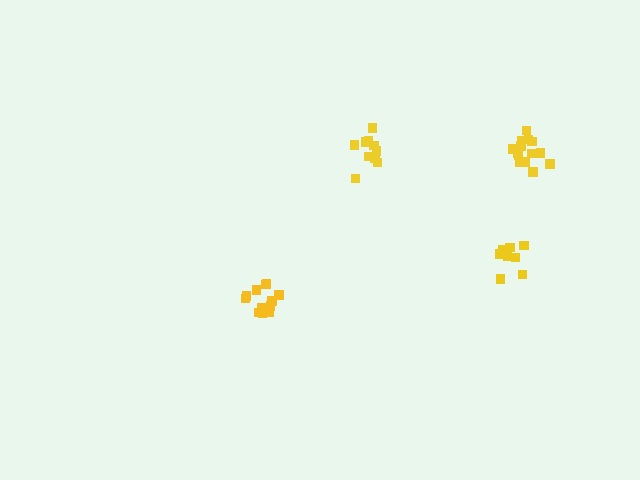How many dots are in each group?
Group 1: 13 dots, Group 2: 10 dots, Group 3: 14 dots, Group 4: 8 dots (45 total).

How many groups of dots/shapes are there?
There are 4 groups.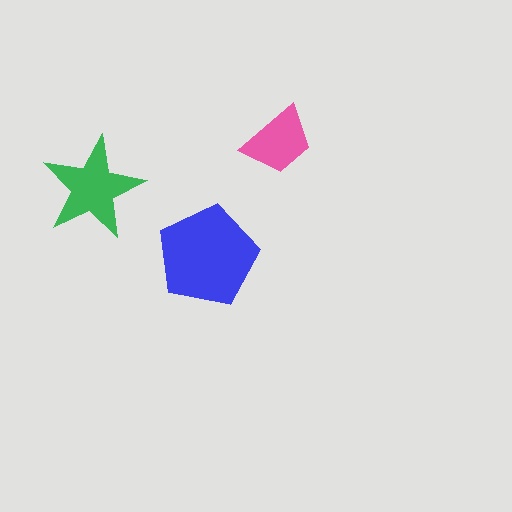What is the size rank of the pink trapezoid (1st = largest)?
3rd.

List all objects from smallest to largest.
The pink trapezoid, the green star, the blue pentagon.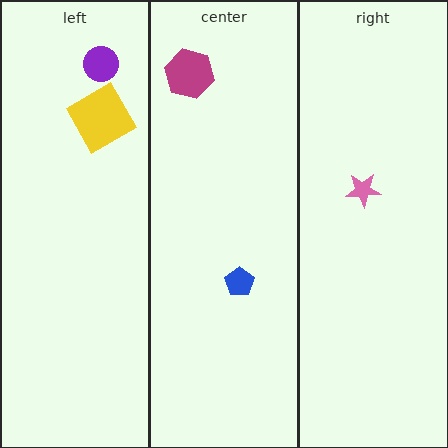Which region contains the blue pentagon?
The center region.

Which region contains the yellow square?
The left region.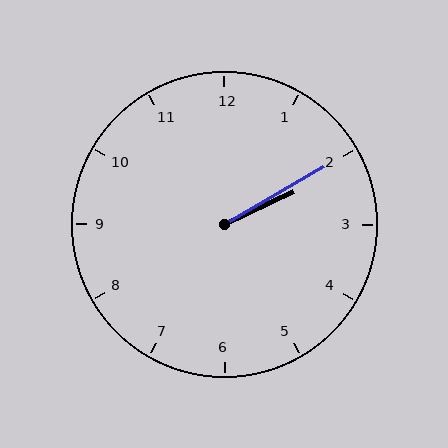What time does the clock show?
2:10.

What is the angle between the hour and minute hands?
Approximately 5 degrees.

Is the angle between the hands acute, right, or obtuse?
It is acute.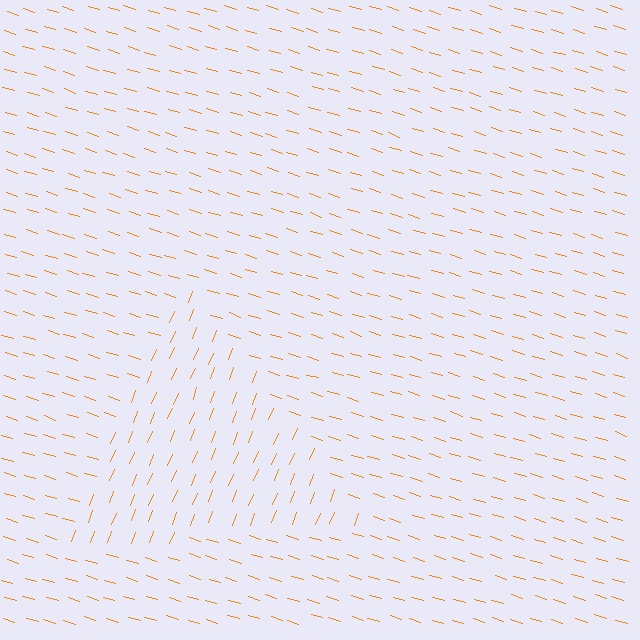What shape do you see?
I see a triangle.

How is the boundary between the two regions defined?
The boundary is defined purely by a change in line orientation (approximately 85 degrees difference). All lines are the same color and thickness.